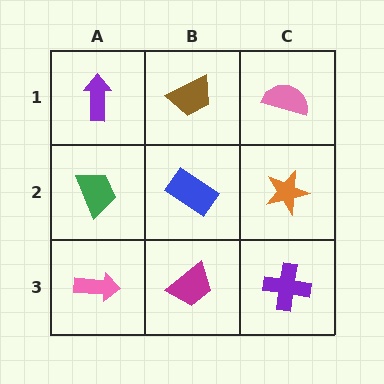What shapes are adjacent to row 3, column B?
A blue rectangle (row 2, column B), a pink arrow (row 3, column A), a purple cross (row 3, column C).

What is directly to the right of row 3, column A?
A magenta trapezoid.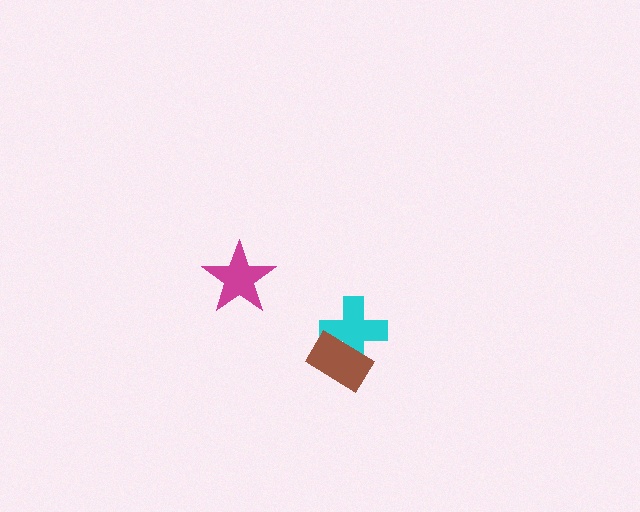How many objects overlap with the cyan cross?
1 object overlaps with the cyan cross.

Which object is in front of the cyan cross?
The brown rectangle is in front of the cyan cross.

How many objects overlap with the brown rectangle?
1 object overlaps with the brown rectangle.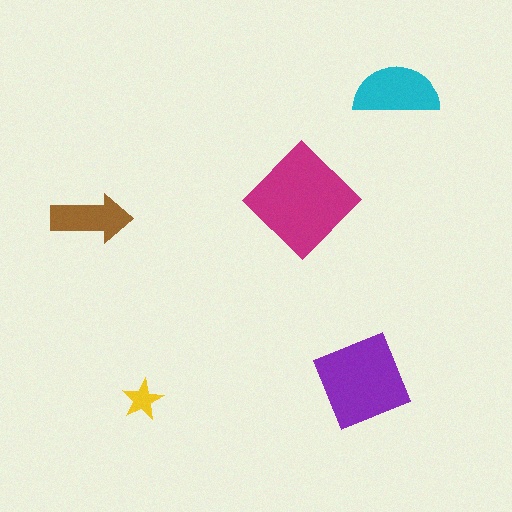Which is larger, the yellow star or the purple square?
The purple square.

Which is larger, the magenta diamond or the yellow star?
The magenta diamond.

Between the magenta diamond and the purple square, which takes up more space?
The magenta diamond.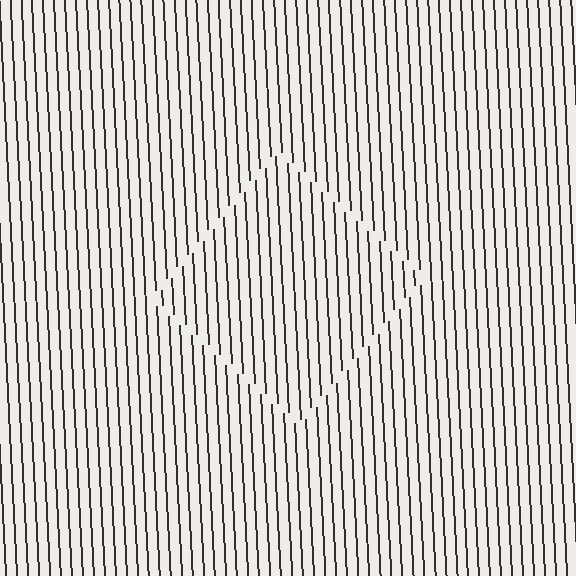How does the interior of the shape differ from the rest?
The interior of the shape contains the same grating, shifted by half a period — the contour is defined by the phase discontinuity where line-ends from the inner and outer gratings abut.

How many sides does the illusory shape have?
4 sides — the line-ends trace a square.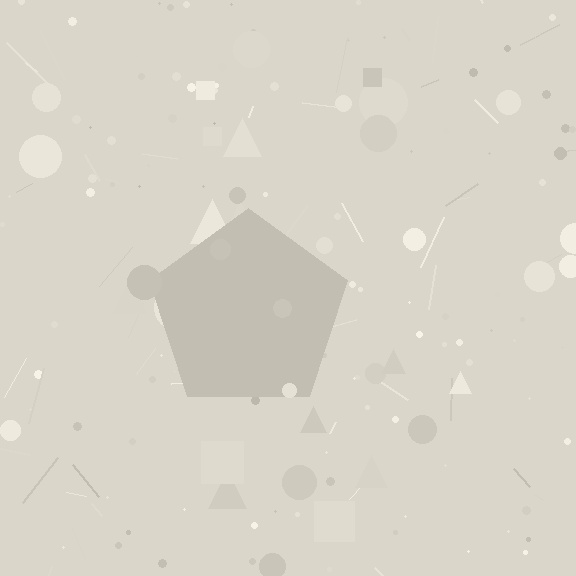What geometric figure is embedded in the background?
A pentagon is embedded in the background.